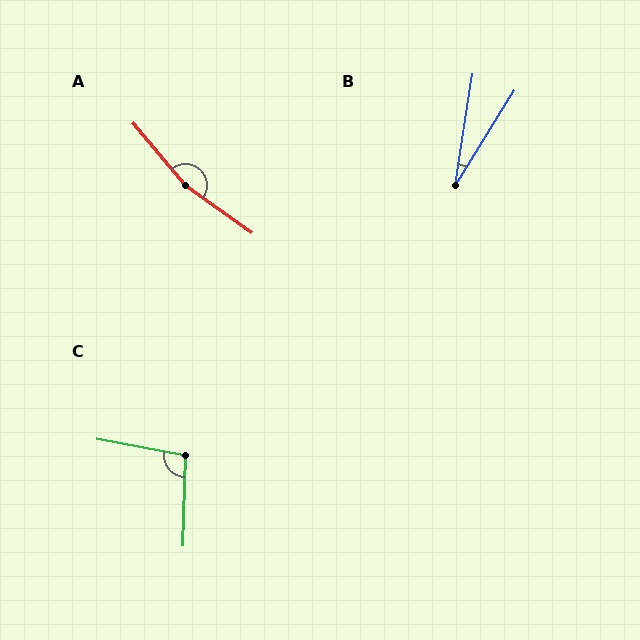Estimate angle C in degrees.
Approximately 99 degrees.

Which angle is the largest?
A, at approximately 166 degrees.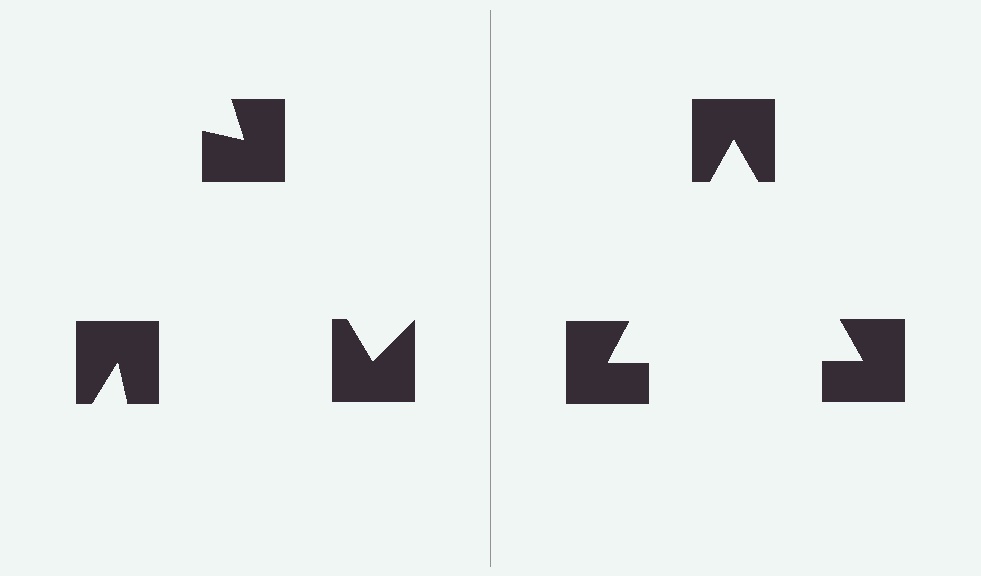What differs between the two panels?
The notched squares are positioned identically on both sides; only the wedge orientations differ. On the right they align to a triangle; on the left they are misaligned.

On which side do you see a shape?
An illusory triangle appears on the right side. On the left side the wedge cuts are rotated, so no coherent shape forms.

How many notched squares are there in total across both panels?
6 — 3 on each side.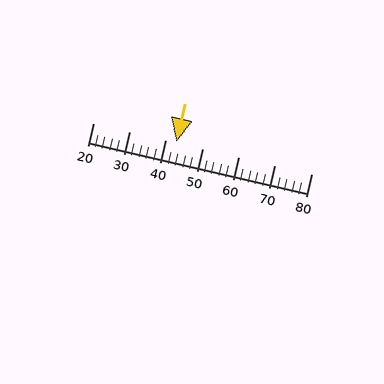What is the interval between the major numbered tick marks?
The major tick marks are spaced 10 units apart.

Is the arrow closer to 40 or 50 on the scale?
The arrow is closer to 40.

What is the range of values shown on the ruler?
The ruler shows values from 20 to 80.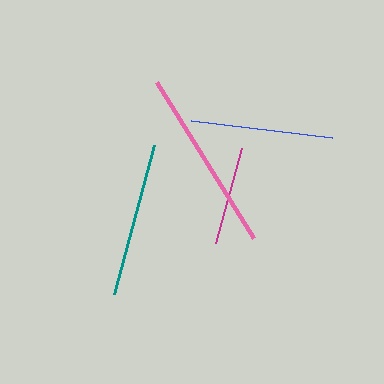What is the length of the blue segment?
The blue segment is approximately 142 pixels long.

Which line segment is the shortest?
The magenta line is the shortest at approximately 99 pixels.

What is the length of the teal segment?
The teal segment is approximately 154 pixels long.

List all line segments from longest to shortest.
From longest to shortest: pink, teal, blue, magenta.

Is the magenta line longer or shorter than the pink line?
The pink line is longer than the magenta line.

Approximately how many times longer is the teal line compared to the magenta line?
The teal line is approximately 1.6 times the length of the magenta line.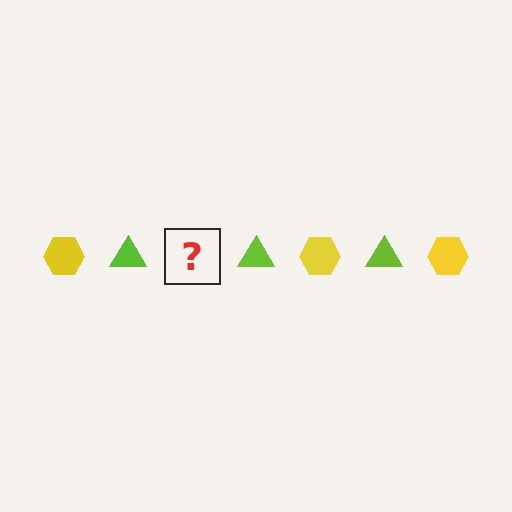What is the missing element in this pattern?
The missing element is a yellow hexagon.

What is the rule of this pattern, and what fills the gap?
The rule is that the pattern alternates between yellow hexagon and lime triangle. The gap should be filled with a yellow hexagon.